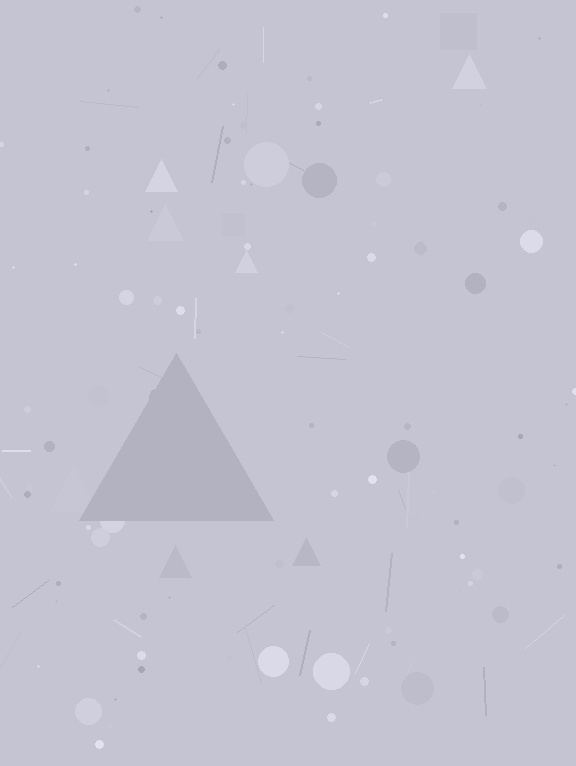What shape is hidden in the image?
A triangle is hidden in the image.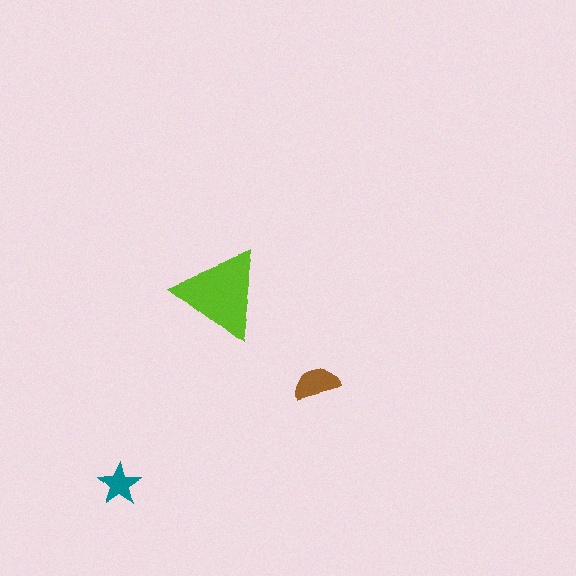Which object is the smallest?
The teal star.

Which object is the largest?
The lime triangle.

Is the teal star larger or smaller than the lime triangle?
Smaller.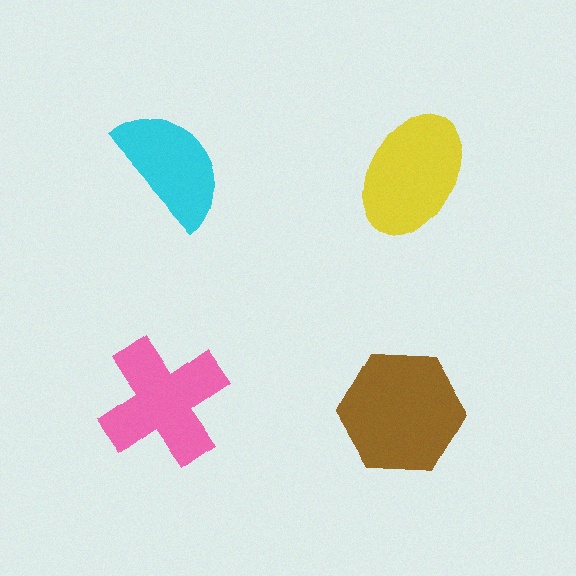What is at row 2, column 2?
A brown hexagon.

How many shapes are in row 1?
2 shapes.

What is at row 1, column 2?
A yellow ellipse.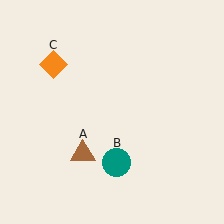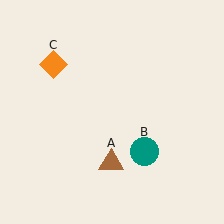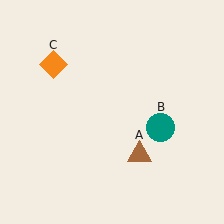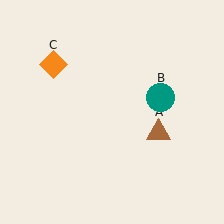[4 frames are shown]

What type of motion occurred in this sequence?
The brown triangle (object A), teal circle (object B) rotated counterclockwise around the center of the scene.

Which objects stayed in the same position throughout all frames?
Orange diamond (object C) remained stationary.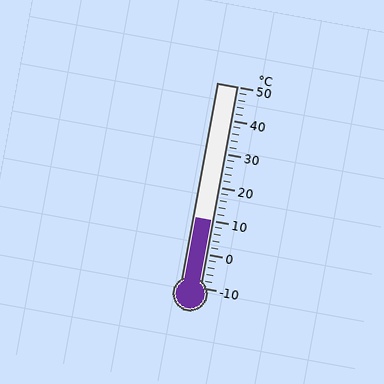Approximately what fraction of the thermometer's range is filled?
The thermometer is filled to approximately 35% of its range.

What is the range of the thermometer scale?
The thermometer scale ranges from -10°C to 50°C.